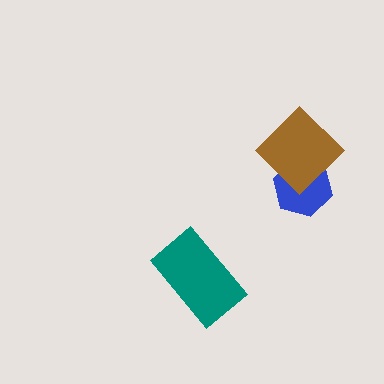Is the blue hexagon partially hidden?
Yes, it is partially covered by another shape.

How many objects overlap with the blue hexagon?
1 object overlaps with the blue hexagon.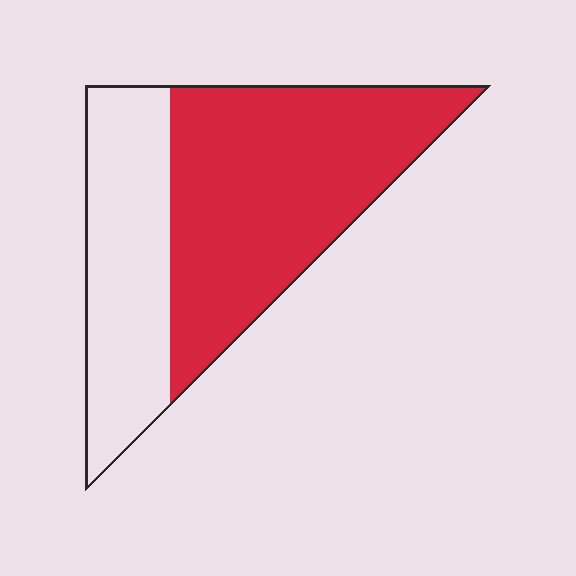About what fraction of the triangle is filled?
About five eighths (5/8).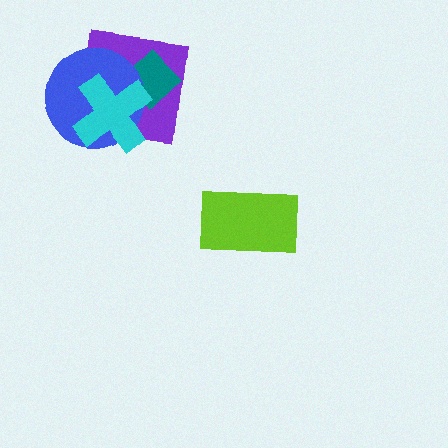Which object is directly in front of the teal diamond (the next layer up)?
The blue circle is directly in front of the teal diamond.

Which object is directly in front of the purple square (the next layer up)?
The teal diamond is directly in front of the purple square.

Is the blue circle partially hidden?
Yes, it is partially covered by another shape.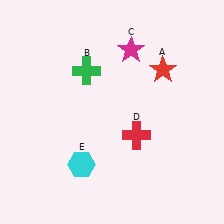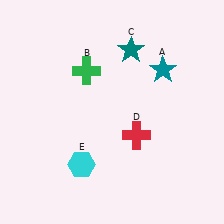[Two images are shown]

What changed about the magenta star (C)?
In Image 1, C is magenta. In Image 2, it changed to teal.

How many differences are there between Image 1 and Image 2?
There are 2 differences between the two images.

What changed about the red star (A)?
In Image 1, A is red. In Image 2, it changed to teal.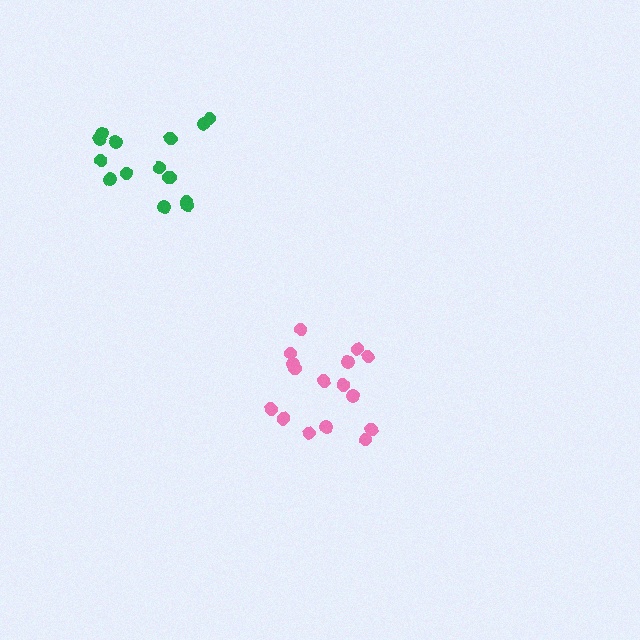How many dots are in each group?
Group 1: 15 dots, Group 2: 16 dots (31 total).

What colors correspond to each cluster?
The clusters are colored: green, pink.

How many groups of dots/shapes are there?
There are 2 groups.